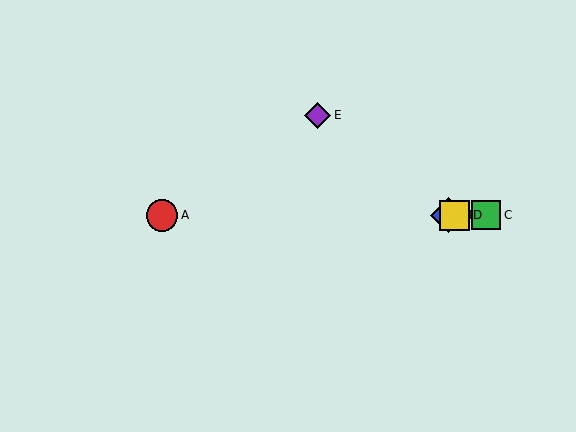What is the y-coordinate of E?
Object E is at y≈115.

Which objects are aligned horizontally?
Objects A, B, C, D are aligned horizontally.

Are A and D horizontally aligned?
Yes, both are at y≈215.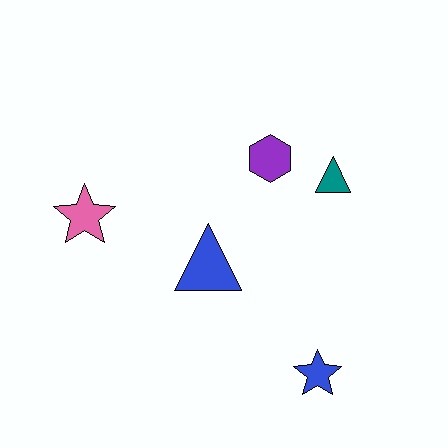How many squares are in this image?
There are no squares.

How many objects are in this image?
There are 5 objects.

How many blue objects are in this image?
There are 2 blue objects.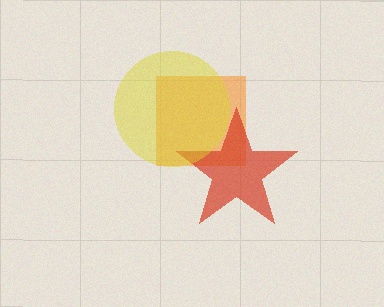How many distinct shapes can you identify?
There are 3 distinct shapes: an orange square, a red star, a yellow circle.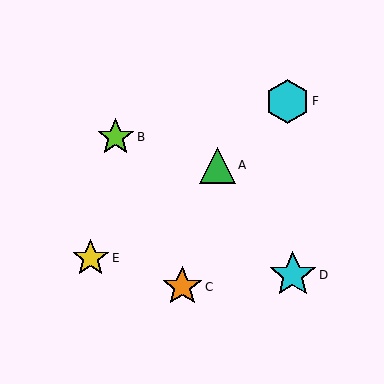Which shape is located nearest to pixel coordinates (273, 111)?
The cyan hexagon (labeled F) at (288, 101) is nearest to that location.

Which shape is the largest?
The cyan star (labeled D) is the largest.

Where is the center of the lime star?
The center of the lime star is at (116, 137).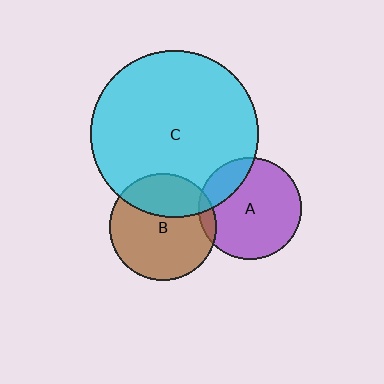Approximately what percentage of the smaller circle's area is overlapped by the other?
Approximately 20%.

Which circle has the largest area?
Circle C (cyan).